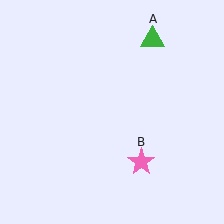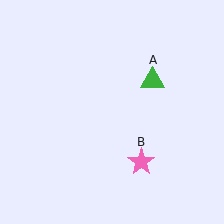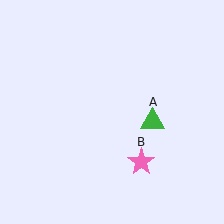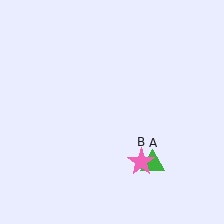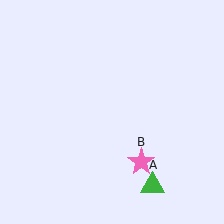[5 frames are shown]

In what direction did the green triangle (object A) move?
The green triangle (object A) moved down.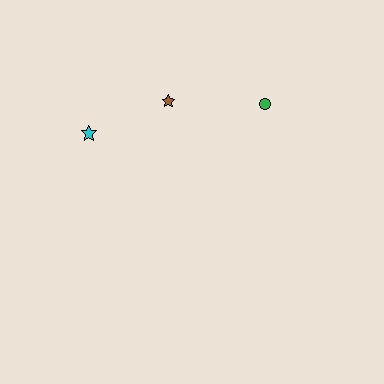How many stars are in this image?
There are 2 stars.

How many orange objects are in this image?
There are no orange objects.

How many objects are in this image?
There are 3 objects.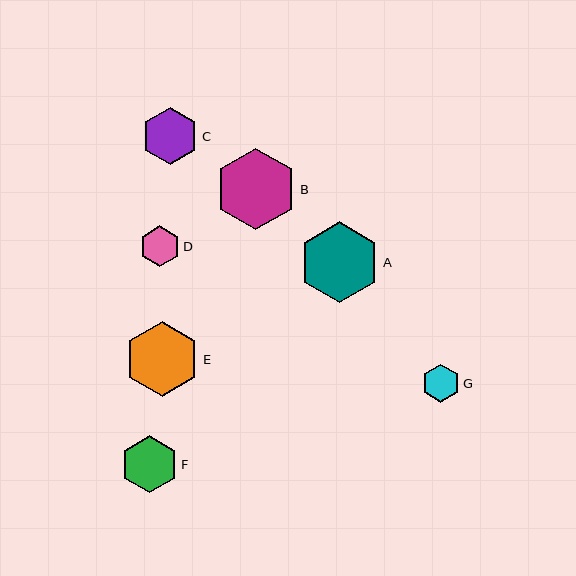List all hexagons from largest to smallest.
From largest to smallest: B, A, E, F, C, D, G.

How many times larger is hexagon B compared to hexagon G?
Hexagon B is approximately 2.1 times the size of hexagon G.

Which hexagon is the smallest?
Hexagon G is the smallest with a size of approximately 38 pixels.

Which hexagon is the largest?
Hexagon B is the largest with a size of approximately 82 pixels.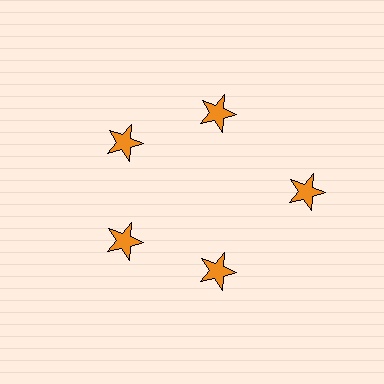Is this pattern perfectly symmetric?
No. The 5 orange stars are arranged in a ring, but one element near the 3 o'clock position is pushed outward from the center, breaking the 5-fold rotational symmetry.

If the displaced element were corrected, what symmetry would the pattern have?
It would have 5-fold rotational symmetry — the pattern would map onto itself every 72 degrees.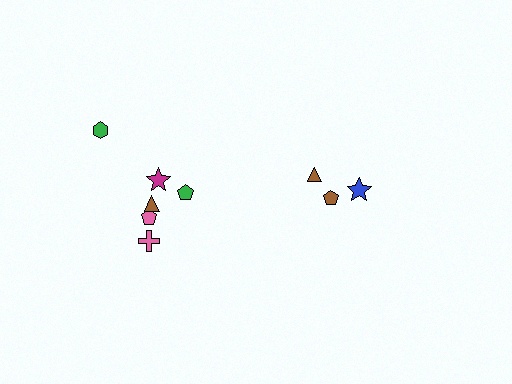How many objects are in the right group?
There are 3 objects.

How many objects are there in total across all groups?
There are 9 objects.